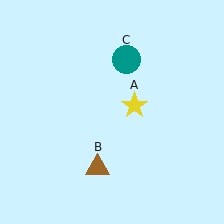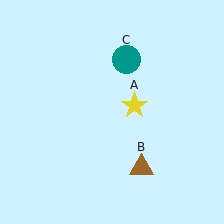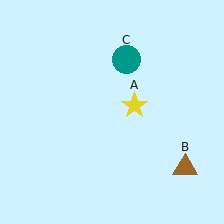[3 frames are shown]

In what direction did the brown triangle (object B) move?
The brown triangle (object B) moved right.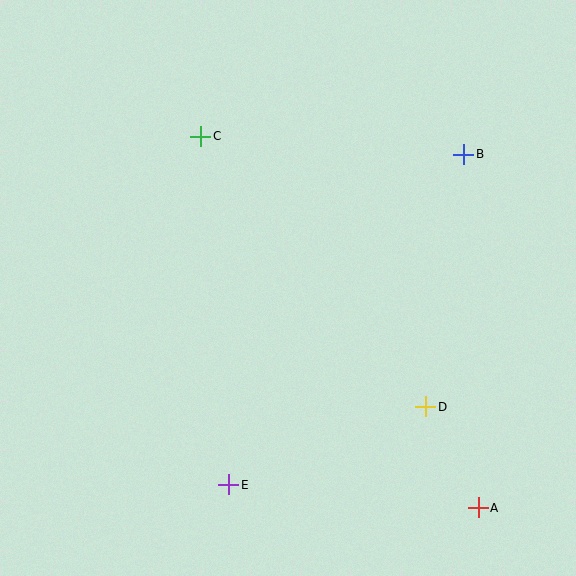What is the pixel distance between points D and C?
The distance between D and C is 352 pixels.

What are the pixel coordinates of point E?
Point E is at (229, 485).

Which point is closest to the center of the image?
Point C at (201, 136) is closest to the center.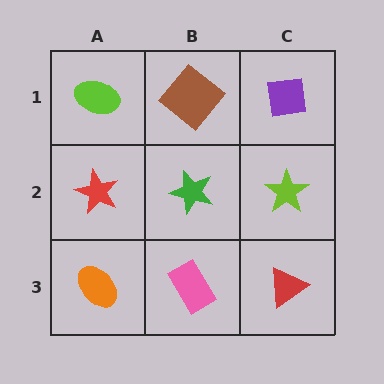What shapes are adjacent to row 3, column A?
A red star (row 2, column A), a pink rectangle (row 3, column B).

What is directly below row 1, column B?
A green star.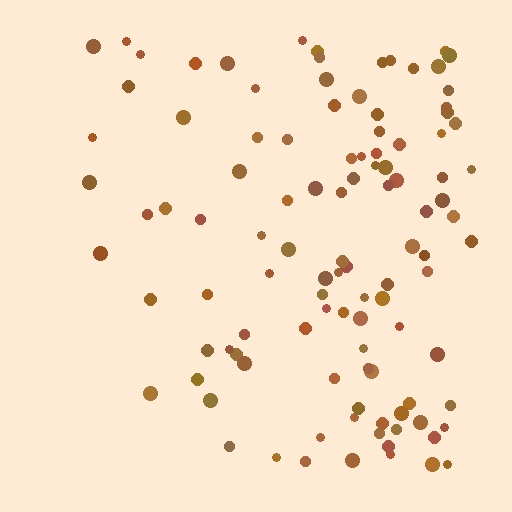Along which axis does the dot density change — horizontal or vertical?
Horizontal.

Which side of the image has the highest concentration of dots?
The right.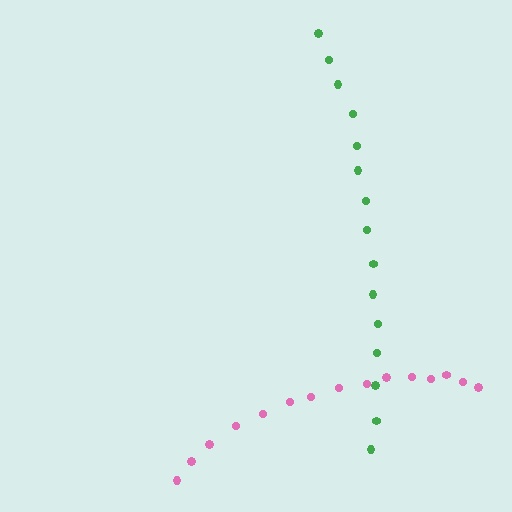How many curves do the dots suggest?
There are 2 distinct paths.